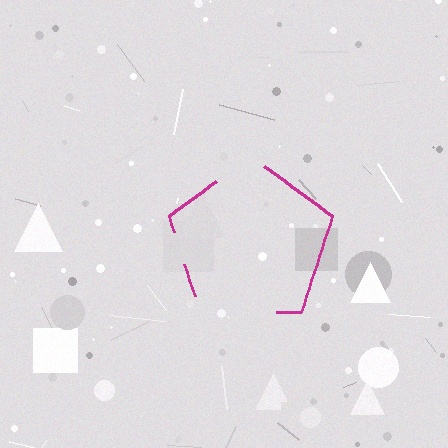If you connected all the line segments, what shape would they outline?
They would outline a pentagon.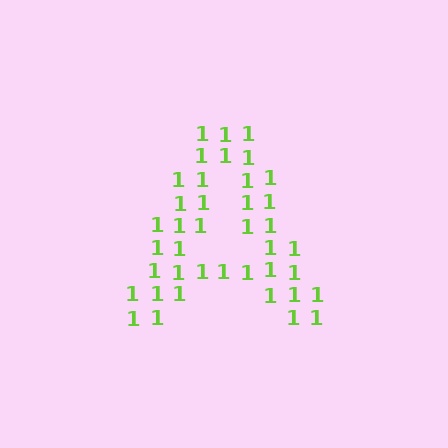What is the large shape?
The large shape is the letter A.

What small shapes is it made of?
It is made of small digit 1's.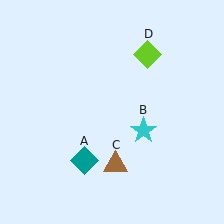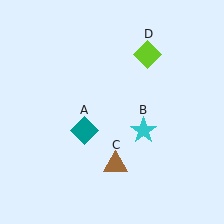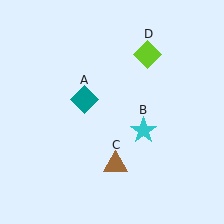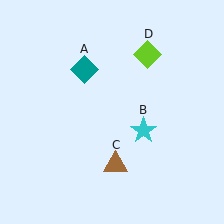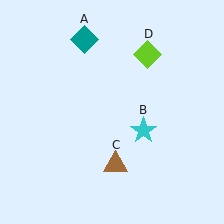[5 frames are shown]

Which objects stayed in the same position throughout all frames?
Cyan star (object B) and brown triangle (object C) and lime diamond (object D) remained stationary.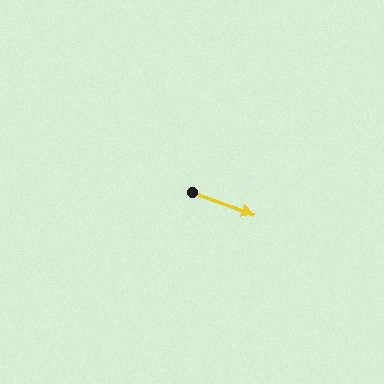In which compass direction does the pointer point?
East.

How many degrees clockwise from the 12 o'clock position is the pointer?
Approximately 110 degrees.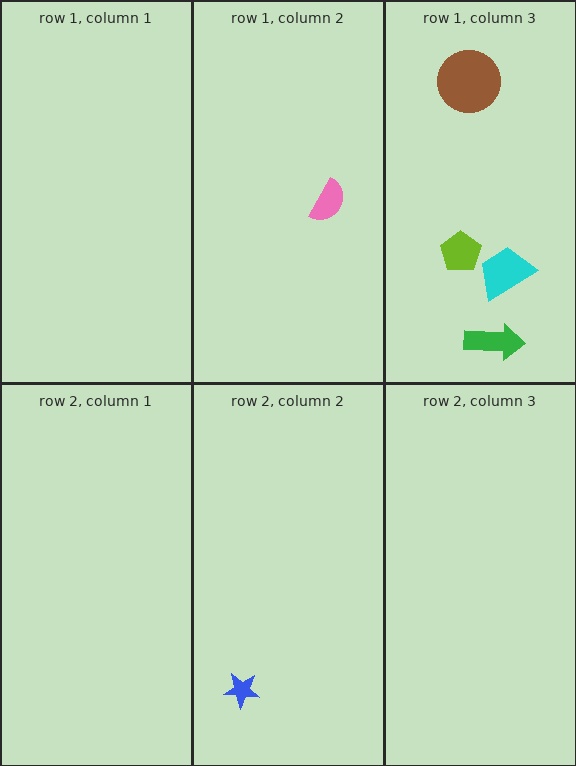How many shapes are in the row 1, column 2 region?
1.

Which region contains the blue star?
The row 2, column 2 region.